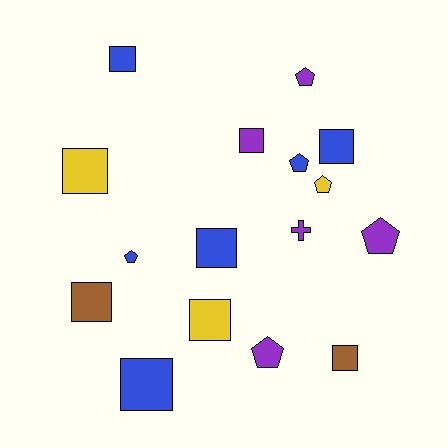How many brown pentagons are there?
There are no brown pentagons.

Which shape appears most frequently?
Square, with 9 objects.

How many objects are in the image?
There are 16 objects.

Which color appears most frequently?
Blue, with 6 objects.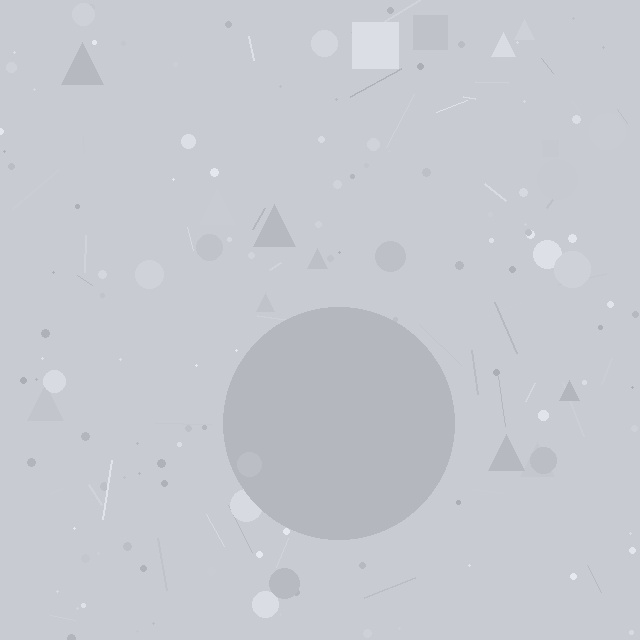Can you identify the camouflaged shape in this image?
The camouflaged shape is a circle.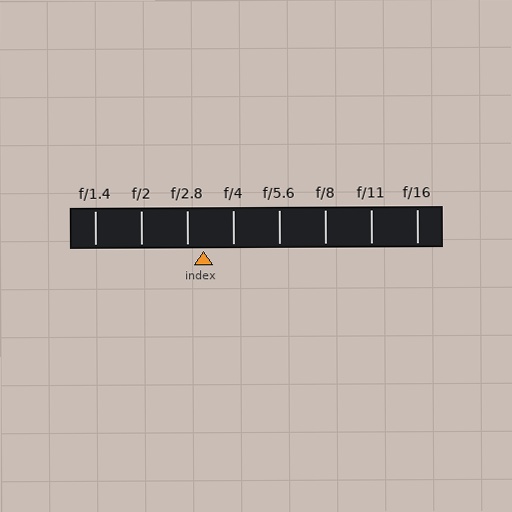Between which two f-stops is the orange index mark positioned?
The index mark is between f/2.8 and f/4.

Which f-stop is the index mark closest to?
The index mark is closest to f/2.8.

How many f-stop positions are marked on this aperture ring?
There are 8 f-stop positions marked.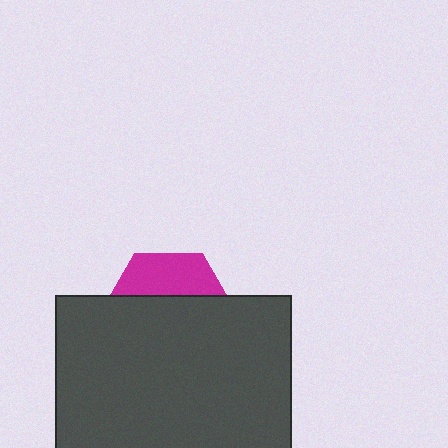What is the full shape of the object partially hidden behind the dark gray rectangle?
The partially hidden object is a magenta hexagon.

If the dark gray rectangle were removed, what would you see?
You would see the complete magenta hexagon.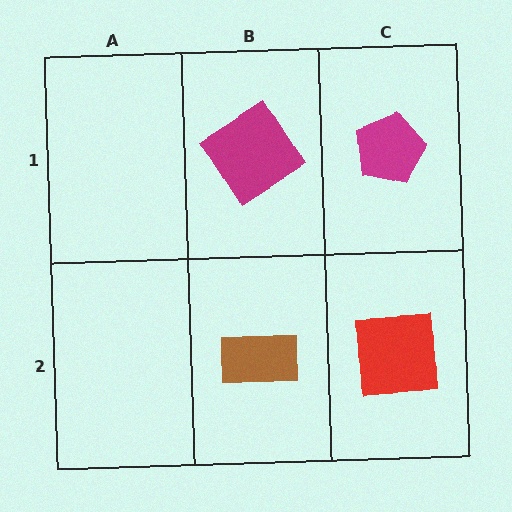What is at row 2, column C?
A red square.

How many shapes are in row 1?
2 shapes.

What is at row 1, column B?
A magenta diamond.